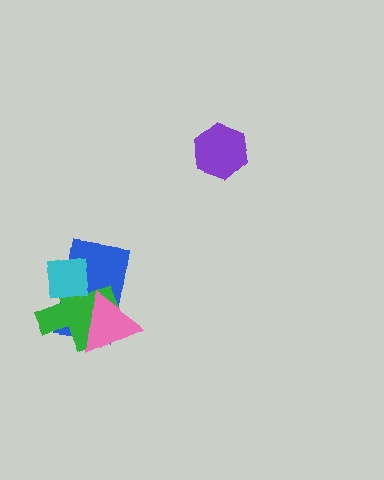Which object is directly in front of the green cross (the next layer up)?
The cyan square is directly in front of the green cross.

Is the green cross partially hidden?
Yes, it is partially covered by another shape.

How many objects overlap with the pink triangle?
2 objects overlap with the pink triangle.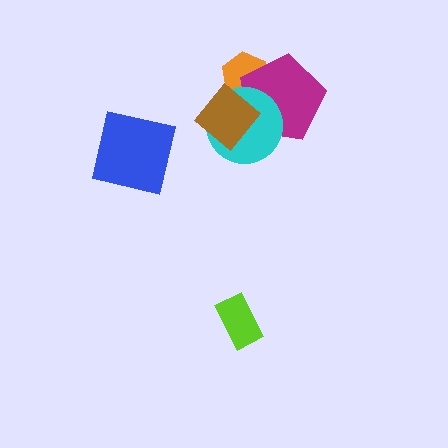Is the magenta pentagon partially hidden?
Yes, it is partially covered by another shape.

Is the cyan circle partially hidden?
Yes, it is partially covered by another shape.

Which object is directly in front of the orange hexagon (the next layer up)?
The magenta pentagon is directly in front of the orange hexagon.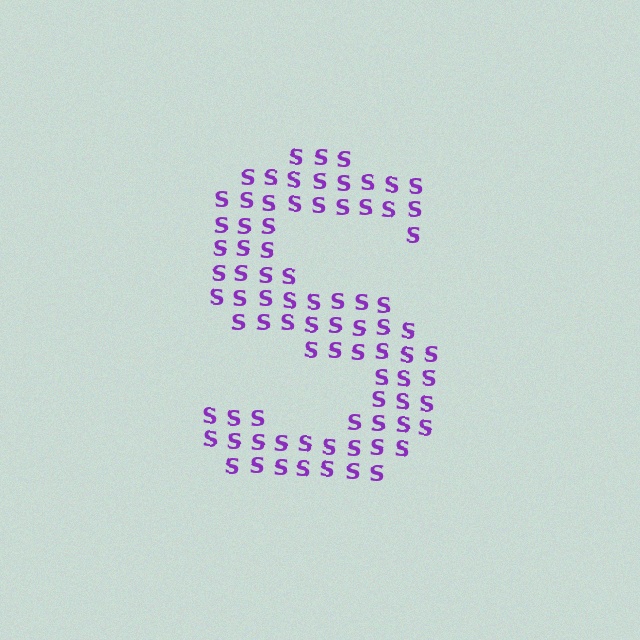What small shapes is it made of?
It is made of small letter S's.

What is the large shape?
The large shape is the letter S.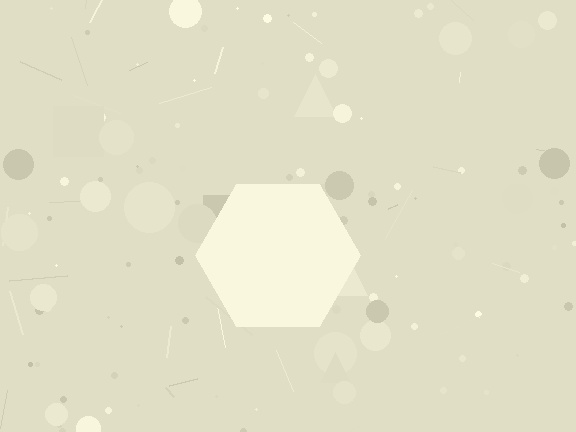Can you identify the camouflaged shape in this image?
The camouflaged shape is a hexagon.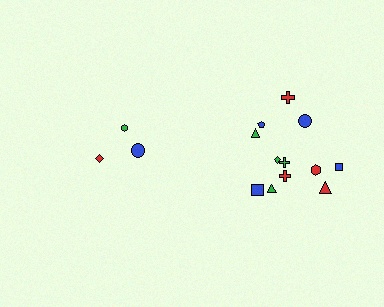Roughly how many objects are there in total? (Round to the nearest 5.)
Roughly 15 objects in total.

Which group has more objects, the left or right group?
The right group.